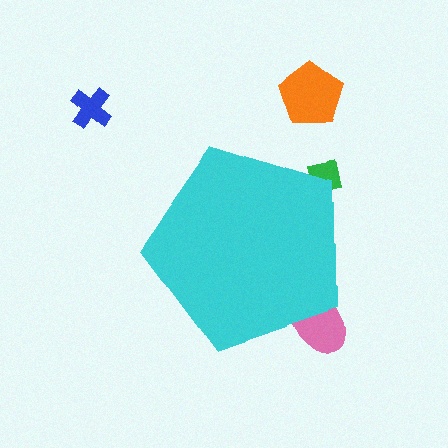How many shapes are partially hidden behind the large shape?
2 shapes are partially hidden.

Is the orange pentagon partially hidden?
No, the orange pentagon is fully visible.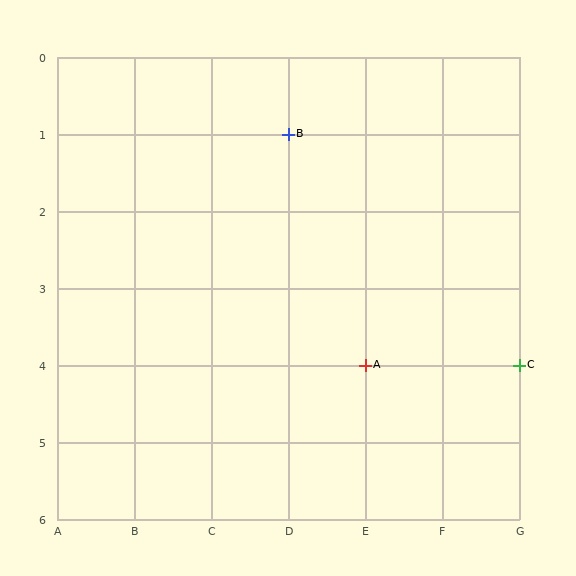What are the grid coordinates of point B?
Point B is at grid coordinates (D, 1).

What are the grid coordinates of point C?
Point C is at grid coordinates (G, 4).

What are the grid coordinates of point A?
Point A is at grid coordinates (E, 4).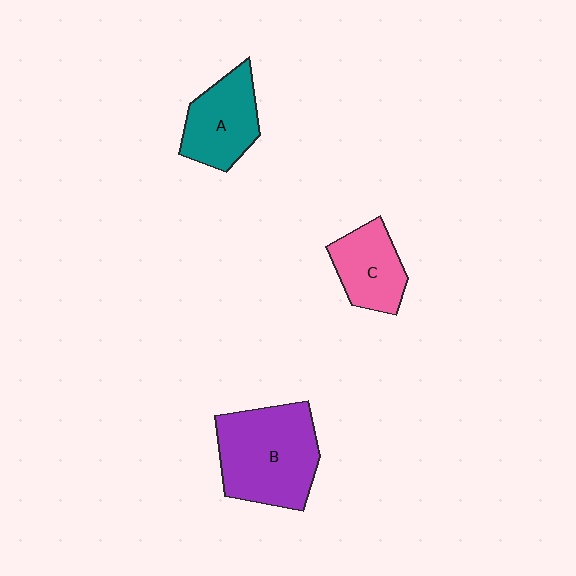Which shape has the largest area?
Shape B (purple).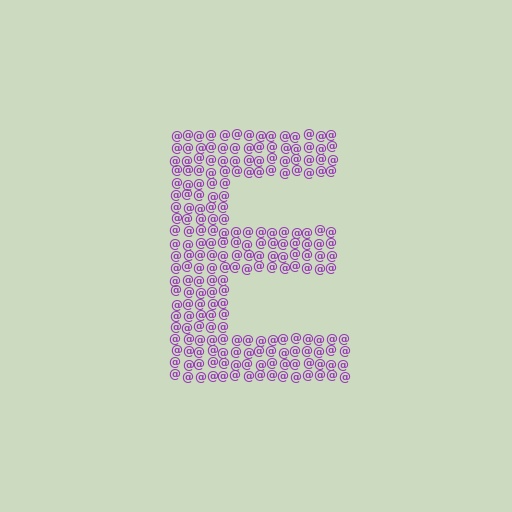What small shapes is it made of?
It is made of small at signs.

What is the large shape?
The large shape is the letter E.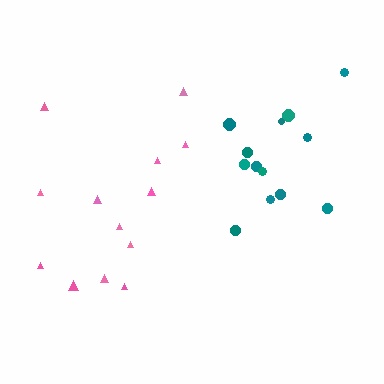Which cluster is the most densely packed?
Teal.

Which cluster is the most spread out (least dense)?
Pink.